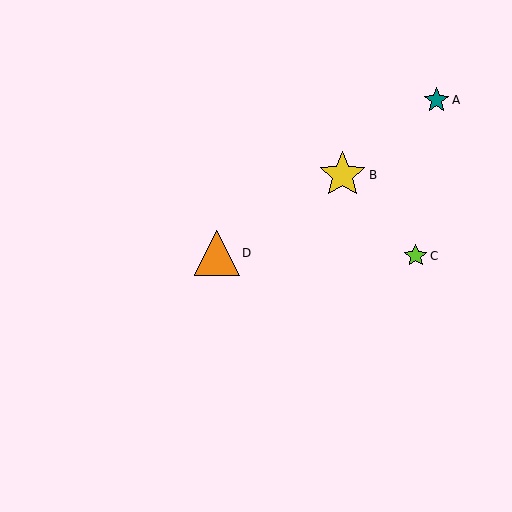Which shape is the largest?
The yellow star (labeled B) is the largest.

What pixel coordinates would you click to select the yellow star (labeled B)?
Click at (343, 175) to select the yellow star B.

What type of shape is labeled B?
Shape B is a yellow star.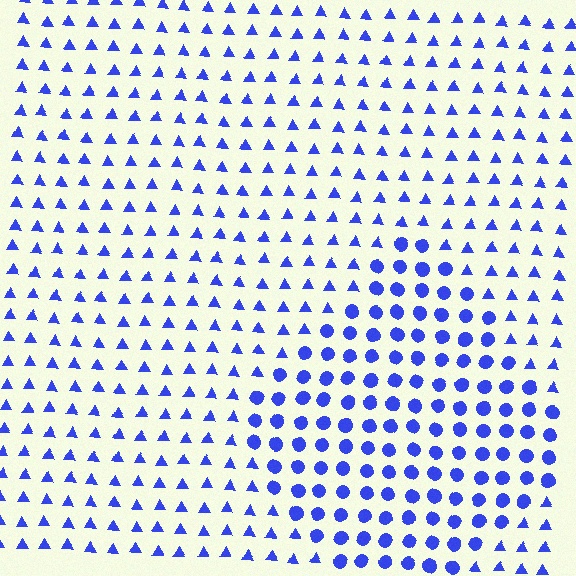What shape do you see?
I see a diamond.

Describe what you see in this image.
The image is filled with small blue elements arranged in a uniform grid. A diamond-shaped region contains circles, while the surrounding area contains triangles. The boundary is defined purely by the change in element shape.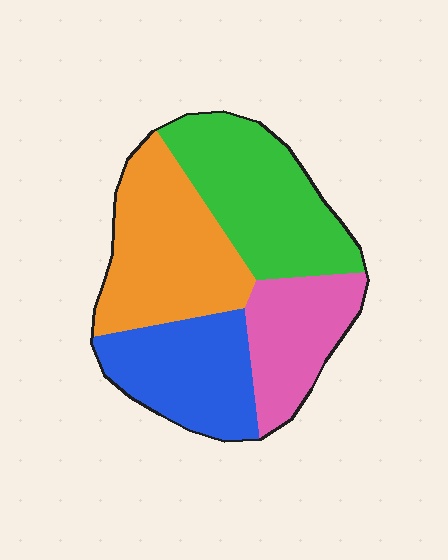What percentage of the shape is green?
Green covers around 30% of the shape.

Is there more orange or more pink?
Orange.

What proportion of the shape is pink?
Pink covers 19% of the shape.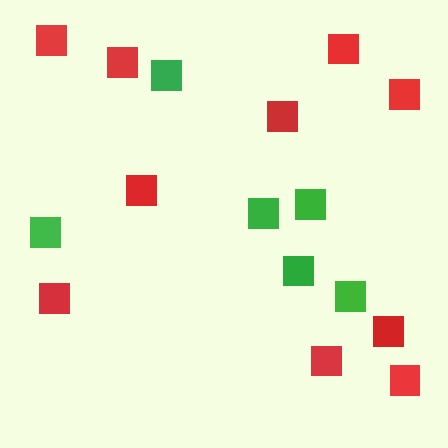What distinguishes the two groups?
There are 2 groups: one group of red squares (10) and one group of green squares (6).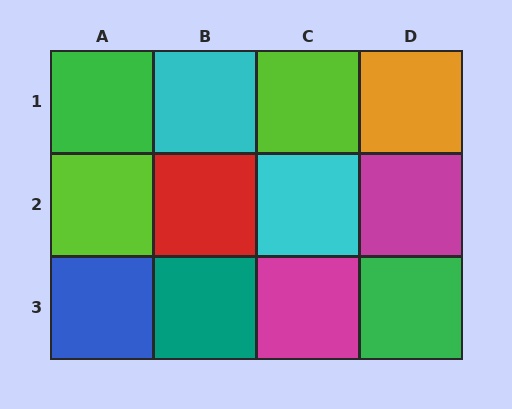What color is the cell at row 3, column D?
Green.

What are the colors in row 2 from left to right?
Lime, red, cyan, magenta.